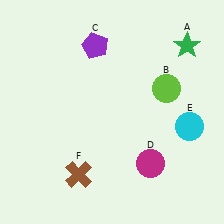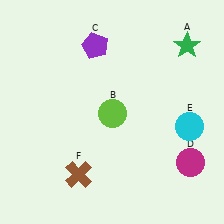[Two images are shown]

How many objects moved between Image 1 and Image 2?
2 objects moved between the two images.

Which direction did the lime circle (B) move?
The lime circle (B) moved left.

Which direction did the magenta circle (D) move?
The magenta circle (D) moved right.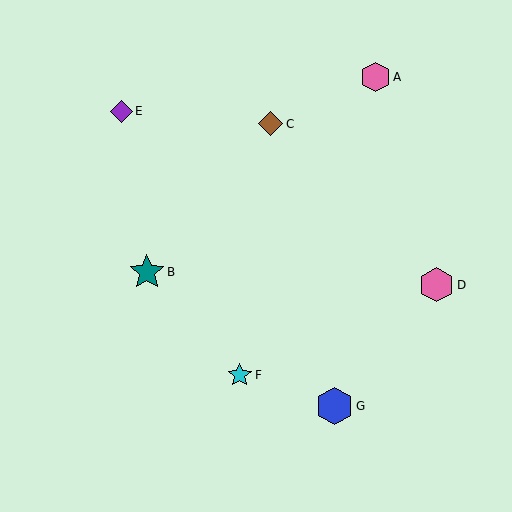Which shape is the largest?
The blue hexagon (labeled G) is the largest.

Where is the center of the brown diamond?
The center of the brown diamond is at (271, 124).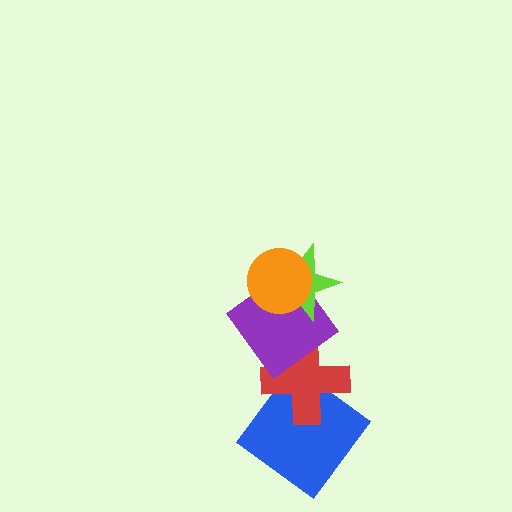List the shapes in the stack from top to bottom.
From top to bottom: the orange circle, the lime star, the purple diamond, the red cross, the blue diamond.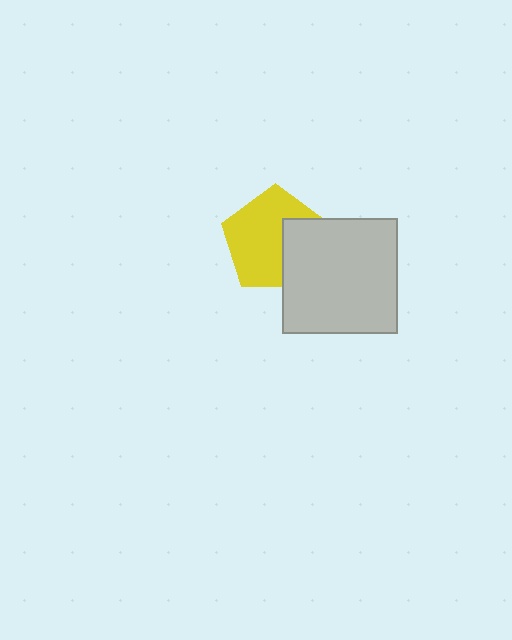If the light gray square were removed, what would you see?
You would see the complete yellow pentagon.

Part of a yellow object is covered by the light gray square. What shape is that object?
It is a pentagon.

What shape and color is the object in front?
The object in front is a light gray square.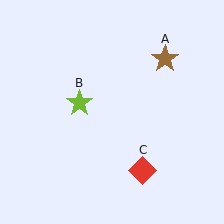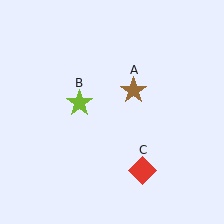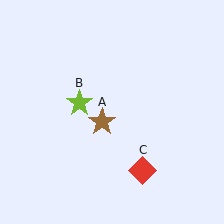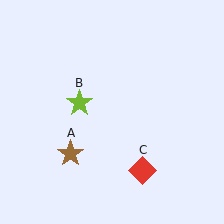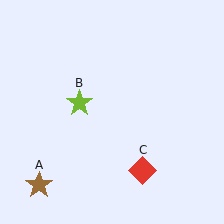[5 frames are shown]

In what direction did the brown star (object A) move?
The brown star (object A) moved down and to the left.